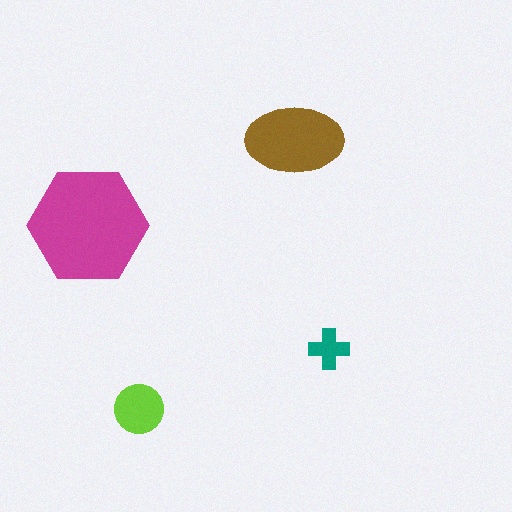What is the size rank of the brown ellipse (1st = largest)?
2nd.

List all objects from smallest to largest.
The teal cross, the lime circle, the brown ellipse, the magenta hexagon.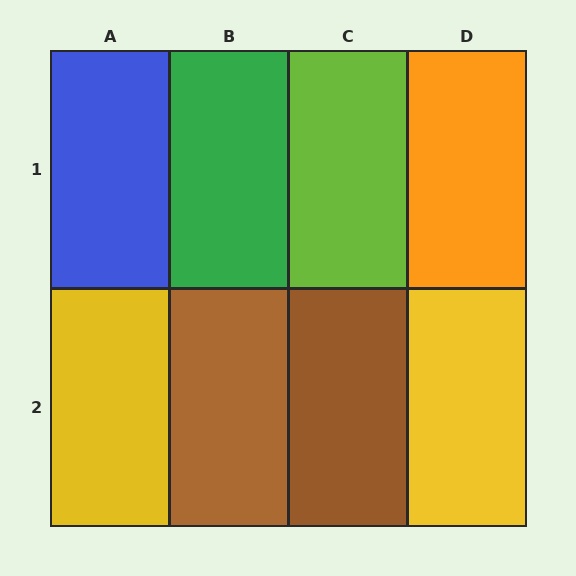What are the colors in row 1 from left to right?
Blue, green, lime, orange.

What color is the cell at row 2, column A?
Yellow.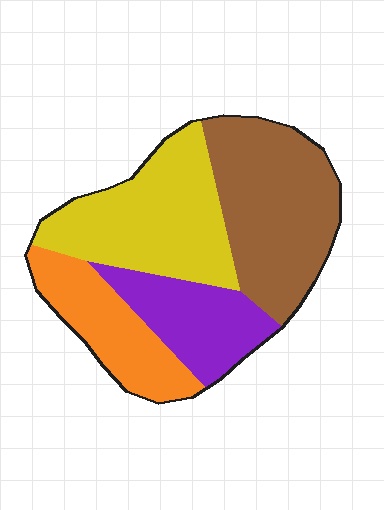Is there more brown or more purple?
Brown.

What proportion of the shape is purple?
Purple covers around 20% of the shape.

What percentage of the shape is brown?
Brown covers 33% of the shape.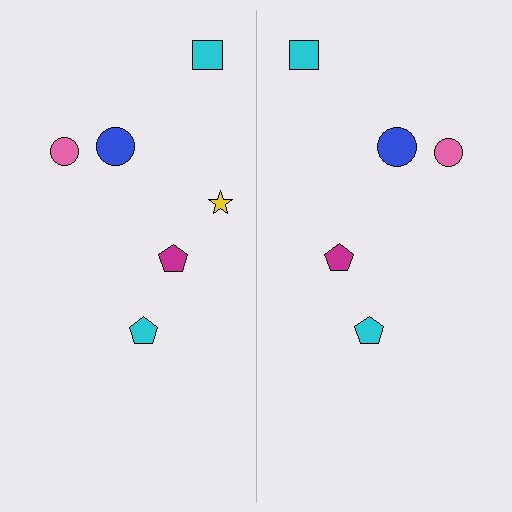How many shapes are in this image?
There are 11 shapes in this image.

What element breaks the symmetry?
A yellow star is missing from the right side.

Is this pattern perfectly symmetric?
No, the pattern is not perfectly symmetric. A yellow star is missing from the right side.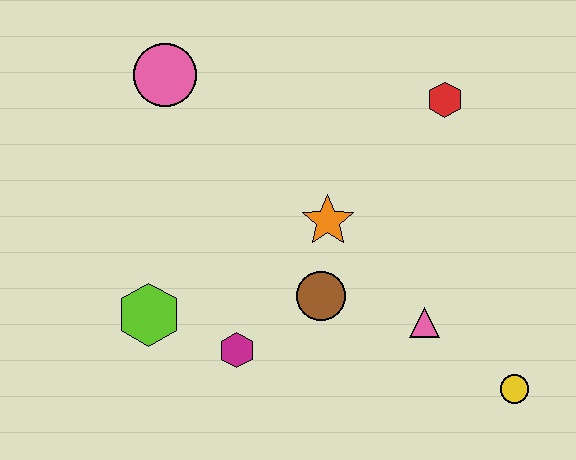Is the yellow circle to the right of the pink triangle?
Yes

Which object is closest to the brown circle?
The orange star is closest to the brown circle.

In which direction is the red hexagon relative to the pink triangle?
The red hexagon is above the pink triangle.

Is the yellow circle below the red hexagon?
Yes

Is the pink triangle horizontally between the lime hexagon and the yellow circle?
Yes